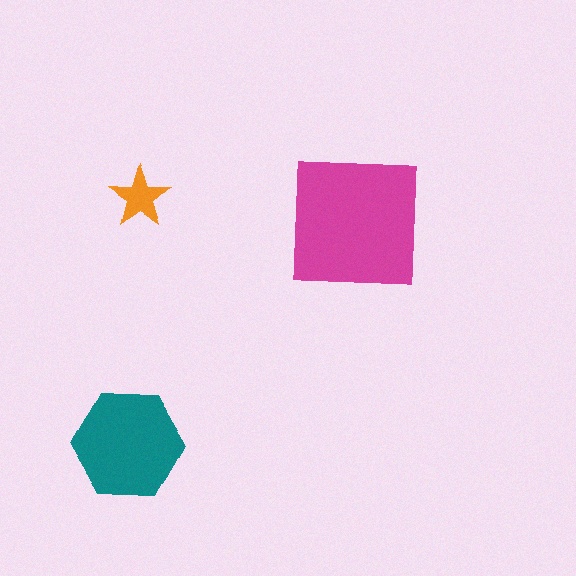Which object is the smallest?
The orange star.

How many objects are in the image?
There are 3 objects in the image.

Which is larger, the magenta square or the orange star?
The magenta square.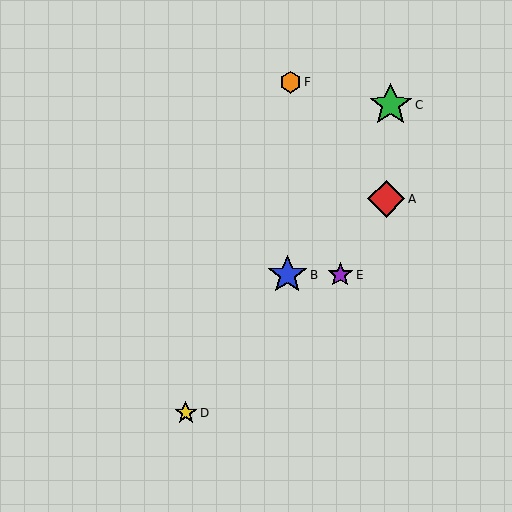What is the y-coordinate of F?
Object F is at y≈82.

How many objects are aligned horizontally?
2 objects (B, E) are aligned horizontally.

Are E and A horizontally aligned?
No, E is at y≈275 and A is at y≈199.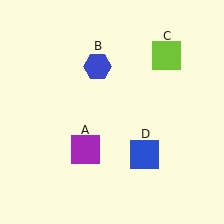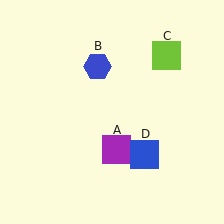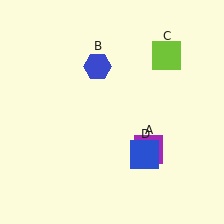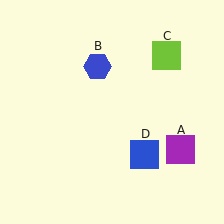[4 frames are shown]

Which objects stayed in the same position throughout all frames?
Blue hexagon (object B) and lime square (object C) and blue square (object D) remained stationary.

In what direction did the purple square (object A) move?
The purple square (object A) moved right.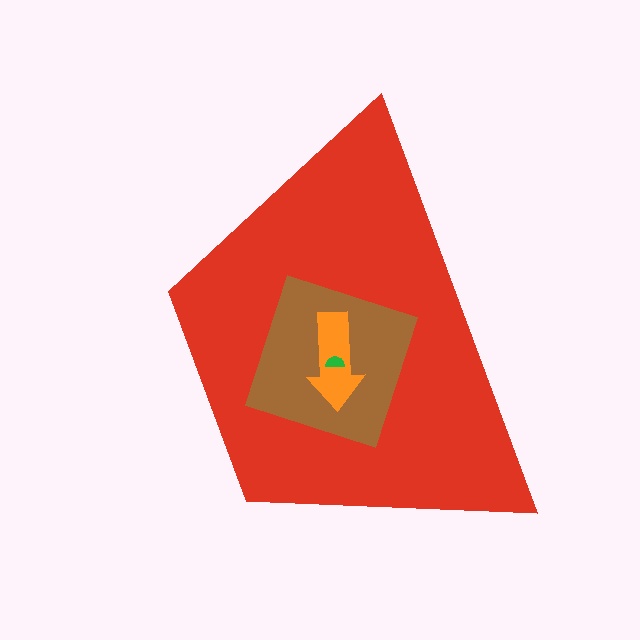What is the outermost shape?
The red trapezoid.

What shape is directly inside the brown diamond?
The orange arrow.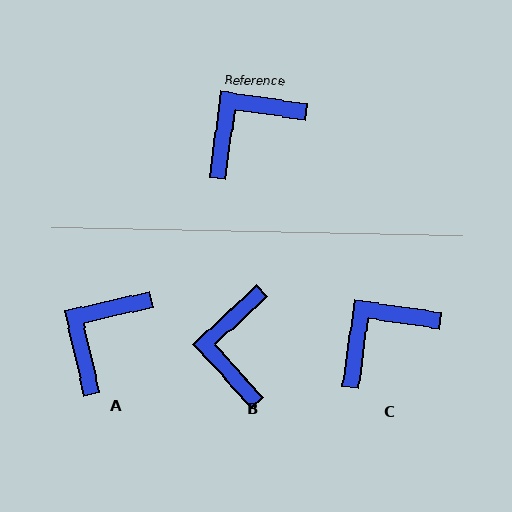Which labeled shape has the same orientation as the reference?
C.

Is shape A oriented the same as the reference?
No, it is off by about 21 degrees.